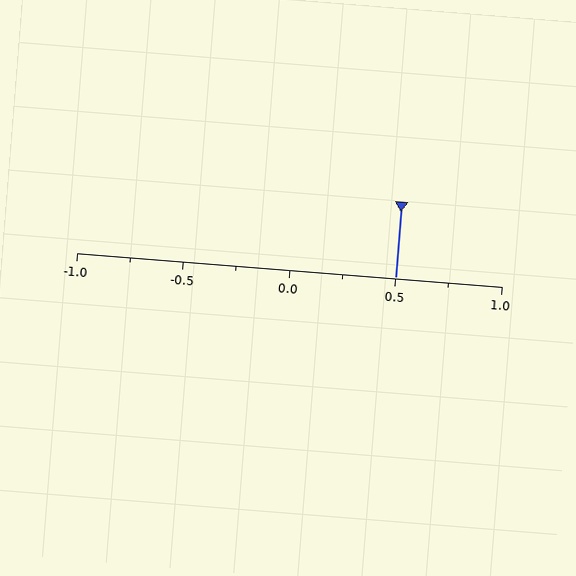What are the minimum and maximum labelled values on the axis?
The axis runs from -1.0 to 1.0.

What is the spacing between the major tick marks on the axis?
The major ticks are spaced 0.5 apart.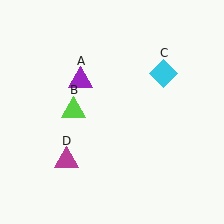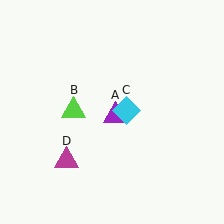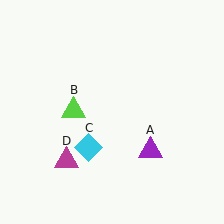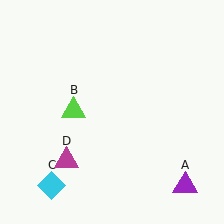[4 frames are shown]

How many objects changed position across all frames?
2 objects changed position: purple triangle (object A), cyan diamond (object C).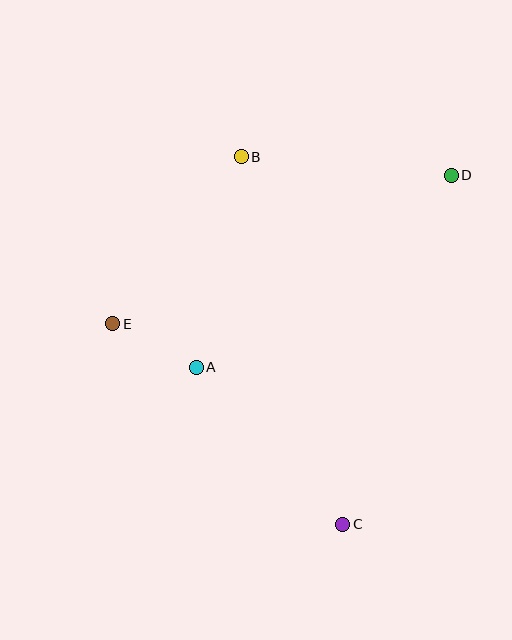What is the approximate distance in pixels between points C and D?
The distance between C and D is approximately 365 pixels.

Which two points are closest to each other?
Points A and E are closest to each other.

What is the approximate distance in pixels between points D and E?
The distance between D and E is approximately 370 pixels.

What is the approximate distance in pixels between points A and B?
The distance between A and B is approximately 215 pixels.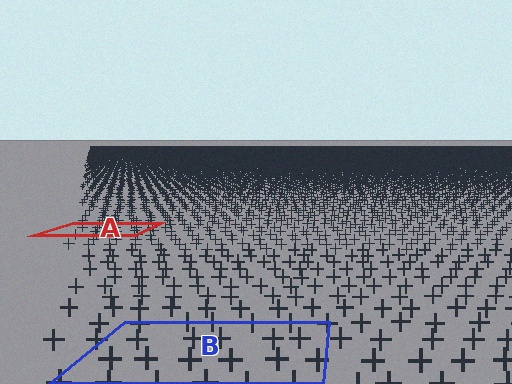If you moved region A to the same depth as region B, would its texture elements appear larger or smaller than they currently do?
They would appear larger. At a closer depth, the same texture elements are projected at a bigger on-screen size.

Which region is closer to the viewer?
Region B is closer. The texture elements there are larger and more spread out.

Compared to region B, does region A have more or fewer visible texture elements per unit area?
Region A has more texture elements per unit area — they are packed more densely because it is farther away.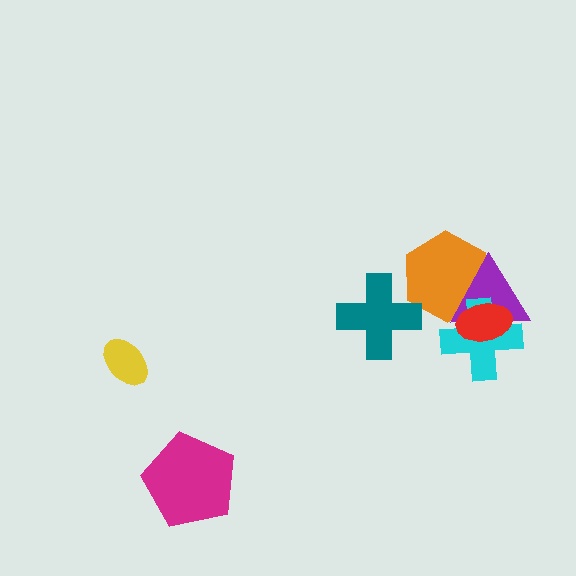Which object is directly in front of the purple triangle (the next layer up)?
The cyan cross is directly in front of the purple triangle.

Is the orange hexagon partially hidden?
Yes, it is partially covered by another shape.